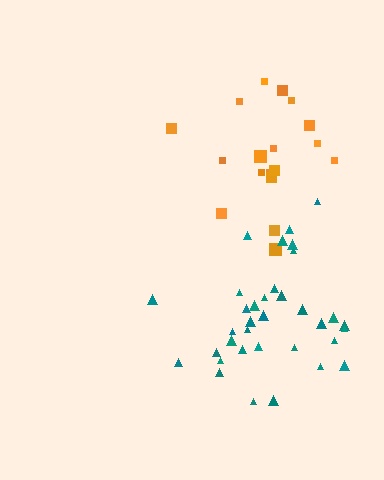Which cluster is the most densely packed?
Teal.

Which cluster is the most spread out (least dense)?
Orange.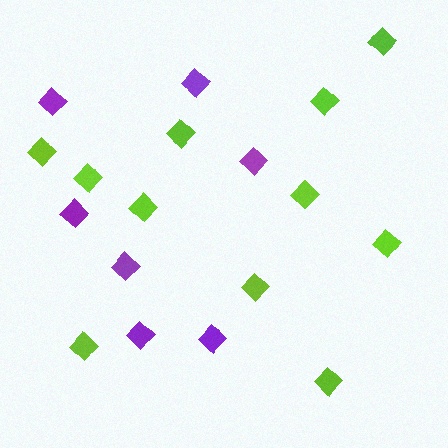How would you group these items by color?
There are 2 groups: one group of purple diamonds (7) and one group of lime diamonds (11).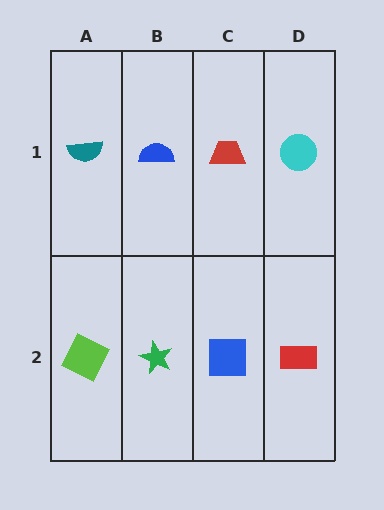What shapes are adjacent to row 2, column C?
A red trapezoid (row 1, column C), a green star (row 2, column B), a red rectangle (row 2, column D).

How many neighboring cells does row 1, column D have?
2.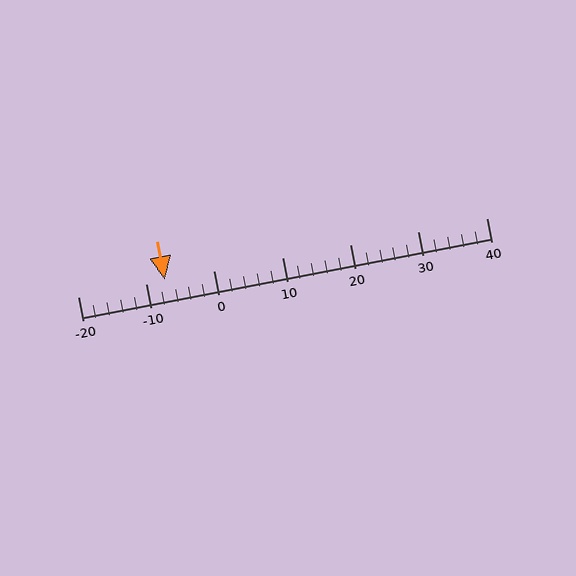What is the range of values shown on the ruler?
The ruler shows values from -20 to 40.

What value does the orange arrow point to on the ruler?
The orange arrow points to approximately -7.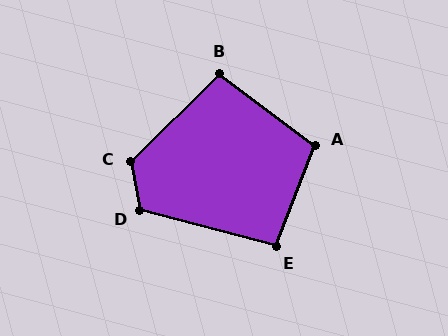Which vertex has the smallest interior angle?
E, at approximately 96 degrees.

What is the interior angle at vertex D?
Approximately 116 degrees (obtuse).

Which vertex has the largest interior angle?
C, at approximately 123 degrees.